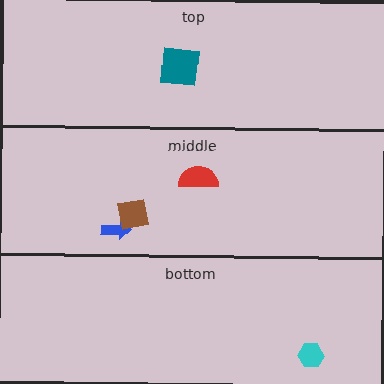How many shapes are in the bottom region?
1.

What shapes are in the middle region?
The blue arrow, the red semicircle, the brown square.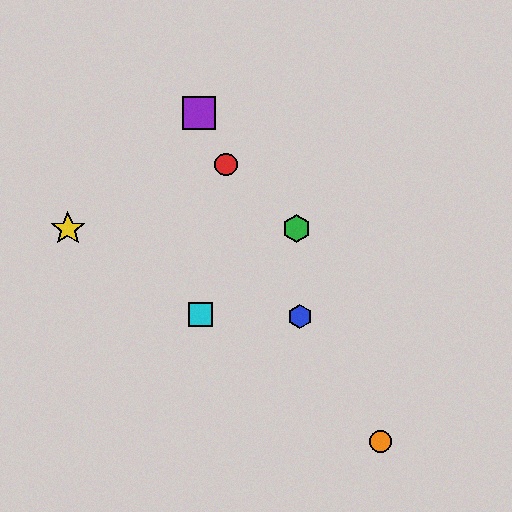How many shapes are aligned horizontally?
2 shapes (the green hexagon, the yellow star) are aligned horizontally.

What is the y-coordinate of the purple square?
The purple square is at y≈113.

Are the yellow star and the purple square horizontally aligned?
No, the yellow star is at y≈229 and the purple square is at y≈113.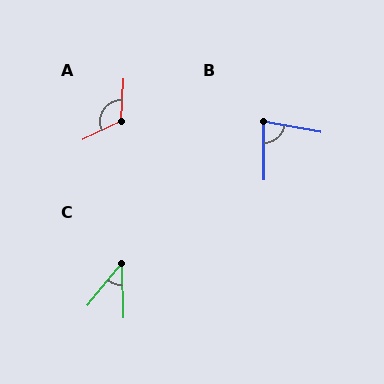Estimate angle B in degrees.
Approximately 79 degrees.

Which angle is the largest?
A, at approximately 119 degrees.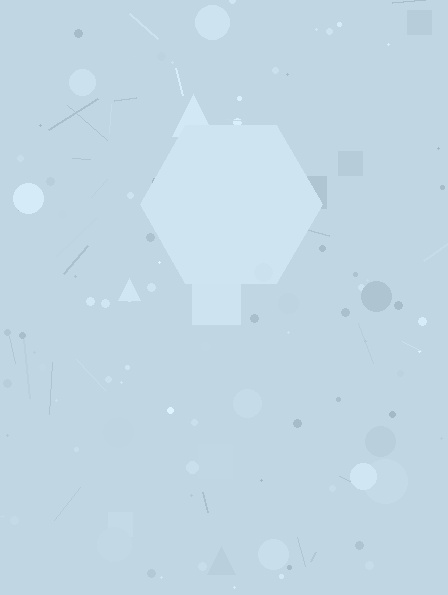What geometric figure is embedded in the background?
A hexagon is embedded in the background.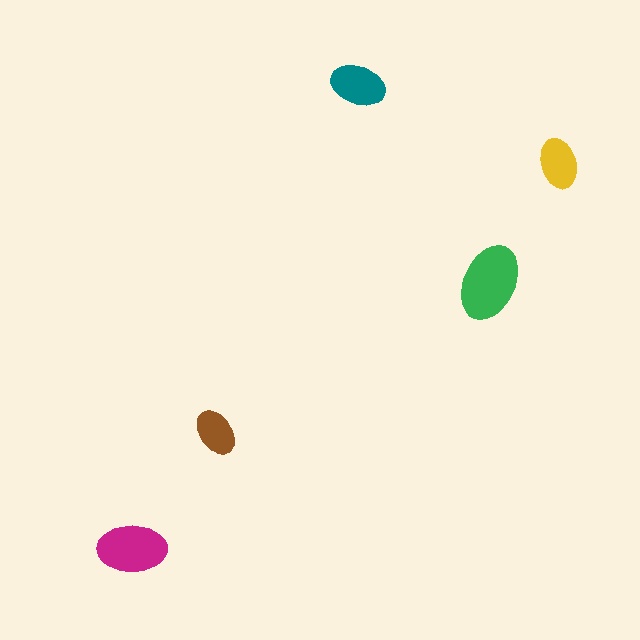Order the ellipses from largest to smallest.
the green one, the magenta one, the teal one, the yellow one, the brown one.